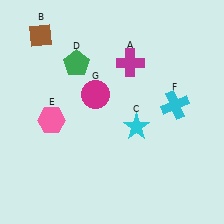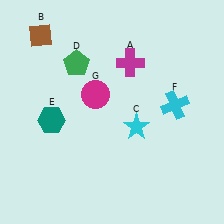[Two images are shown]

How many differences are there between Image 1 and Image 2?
There is 1 difference between the two images.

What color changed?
The hexagon (E) changed from pink in Image 1 to teal in Image 2.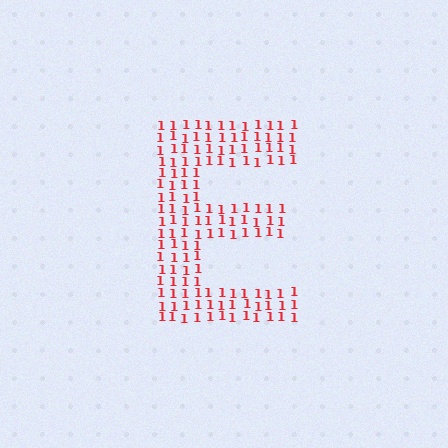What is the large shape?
The large shape is the letter E.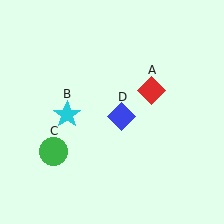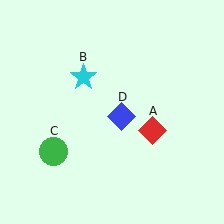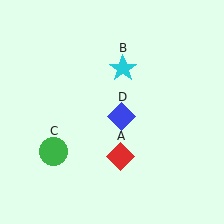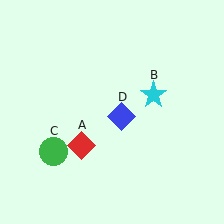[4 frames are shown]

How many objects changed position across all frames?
2 objects changed position: red diamond (object A), cyan star (object B).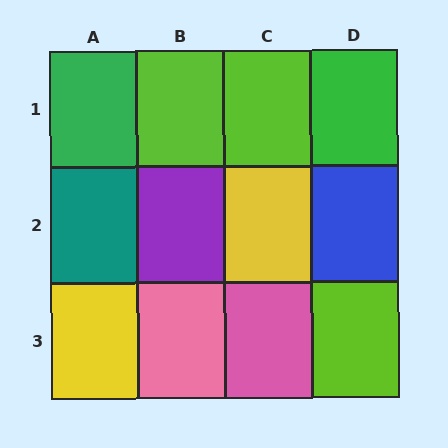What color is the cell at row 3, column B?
Pink.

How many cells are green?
2 cells are green.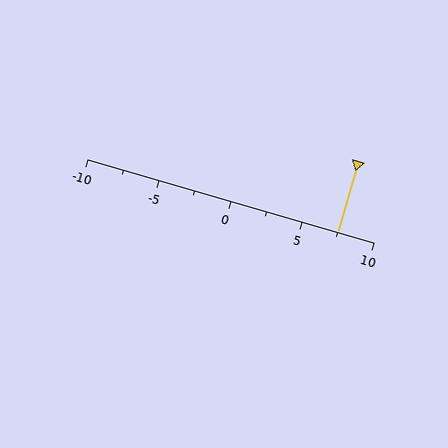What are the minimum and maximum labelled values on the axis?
The axis runs from -10 to 10.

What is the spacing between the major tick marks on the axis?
The major ticks are spaced 5 apart.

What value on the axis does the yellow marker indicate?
The marker indicates approximately 7.5.